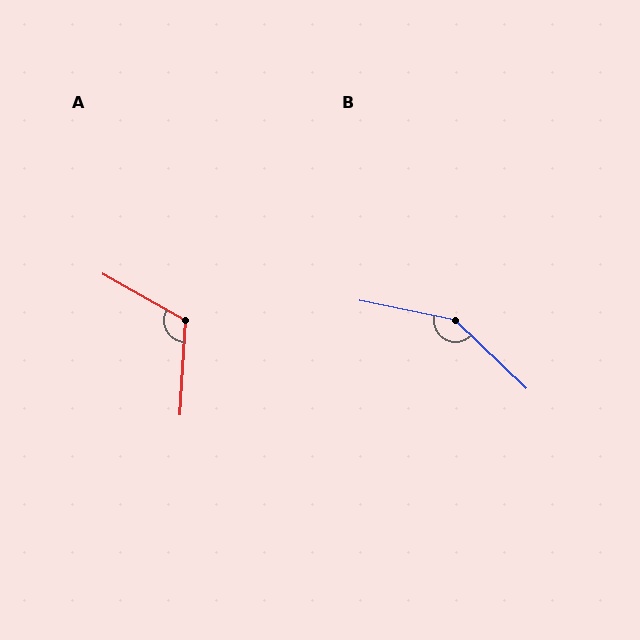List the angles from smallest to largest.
A (116°), B (148°).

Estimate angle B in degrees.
Approximately 148 degrees.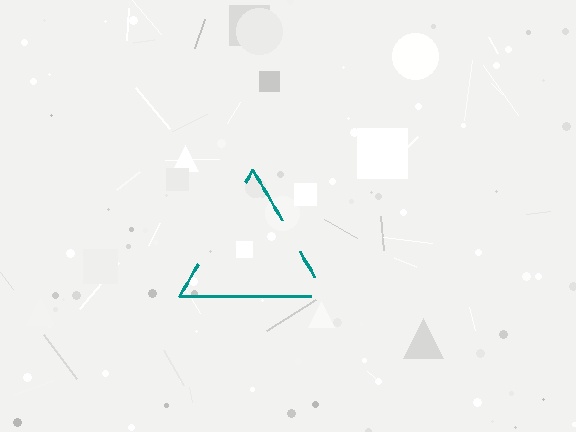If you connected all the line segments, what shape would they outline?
They would outline a triangle.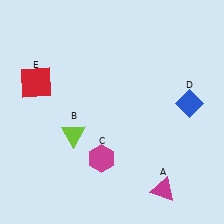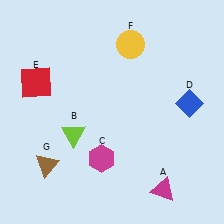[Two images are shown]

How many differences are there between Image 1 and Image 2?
There are 2 differences between the two images.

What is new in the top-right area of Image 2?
A yellow circle (F) was added in the top-right area of Image 2.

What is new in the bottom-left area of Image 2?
A brown triangle (G) was added in the bottom-left area of Image 2.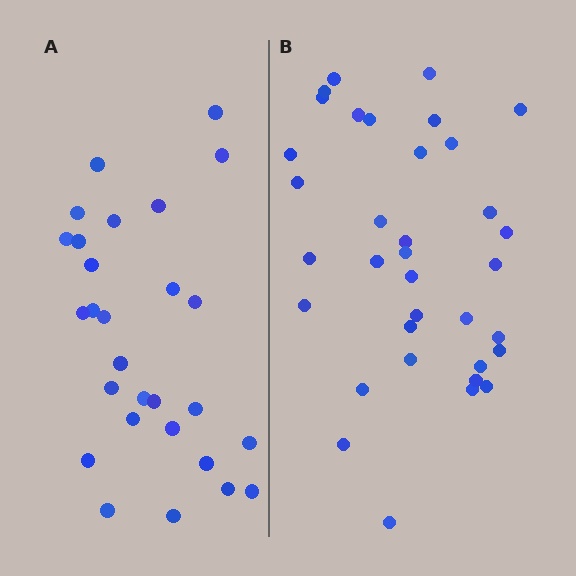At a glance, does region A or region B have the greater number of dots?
Region B (the right region) has more dots.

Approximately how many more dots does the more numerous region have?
Region B has roughly 8 or so more dots than region A.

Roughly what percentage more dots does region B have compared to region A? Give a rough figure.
About 25% more.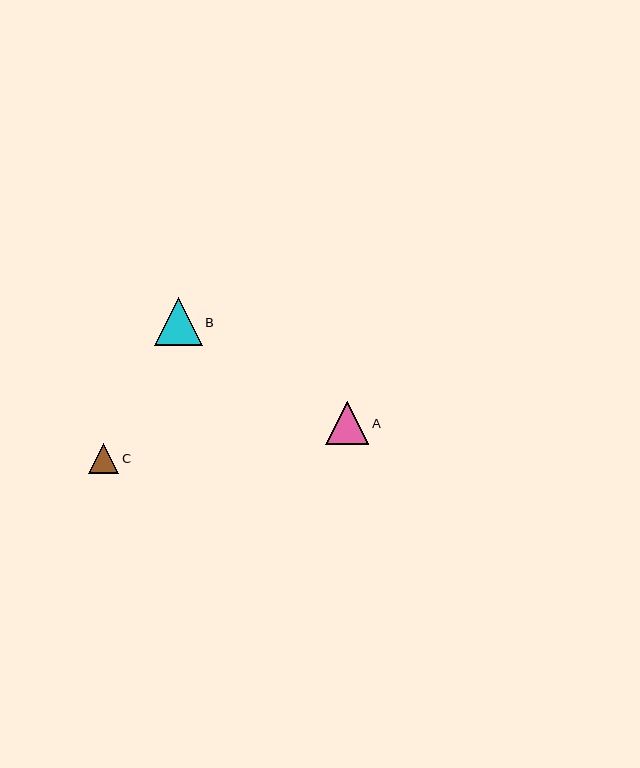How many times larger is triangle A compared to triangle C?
Triangle A is approximately 1.4 times the size of triangle C.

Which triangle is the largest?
Triangle B is the largest with a size of approximately 48 pixels.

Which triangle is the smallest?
Triangle C is the smallest with a size of approximately 31 pixels.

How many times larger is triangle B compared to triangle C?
Triangle B is approximately 1.6 times the size of triangle C.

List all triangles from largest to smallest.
From largest to smallest: B, A, C.